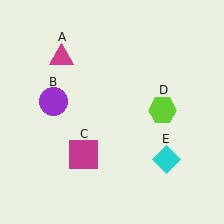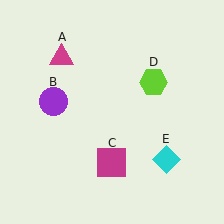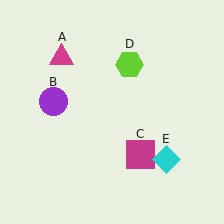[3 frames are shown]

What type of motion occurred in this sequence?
The magenta square (object C), lime hexagon (object D) rotated counterclockwise around the center of the scene.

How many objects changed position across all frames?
2 objects changed position: magenta square (object C), lime hexagon (object D).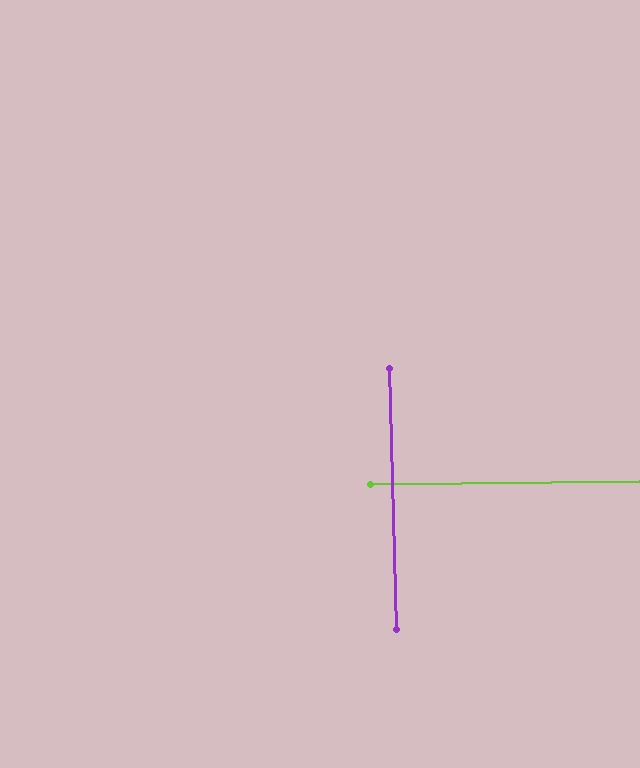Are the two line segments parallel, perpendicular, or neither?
Perpendicular — they meet at approximately 89°.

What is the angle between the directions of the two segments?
Approximately 89 degrees.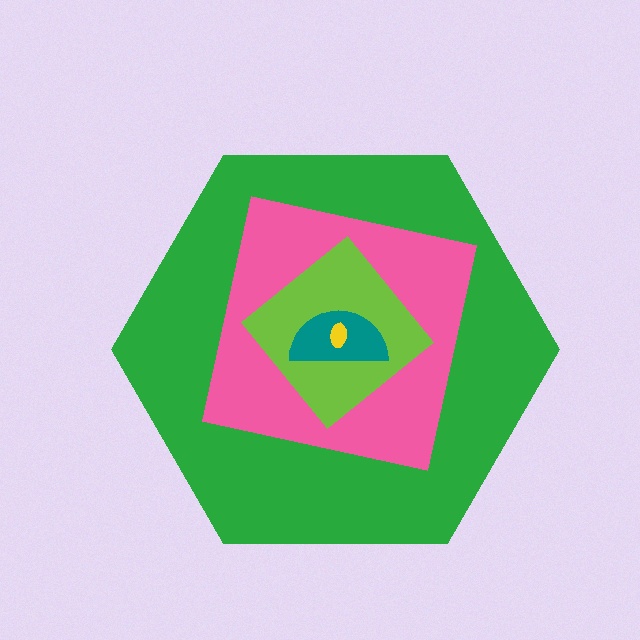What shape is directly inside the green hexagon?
The pink square.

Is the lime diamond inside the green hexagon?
Yes.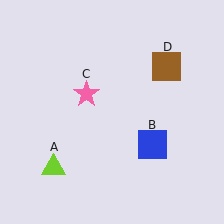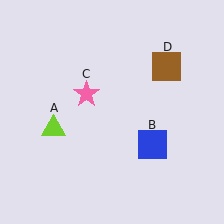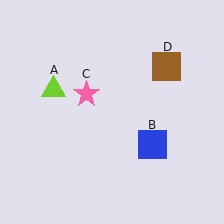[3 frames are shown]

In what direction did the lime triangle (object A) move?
The lime triangle (object A) moved up.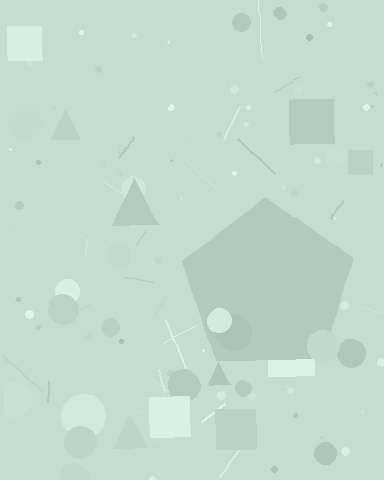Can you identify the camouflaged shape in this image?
The camouflaged shape is a pentagon.